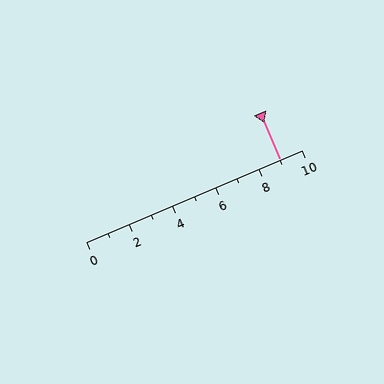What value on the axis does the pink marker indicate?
The marker indicates approximately 9.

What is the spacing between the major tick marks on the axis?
The major ticks are spaced 2 apart.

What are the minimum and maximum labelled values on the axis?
The axis runs from 0 to 10.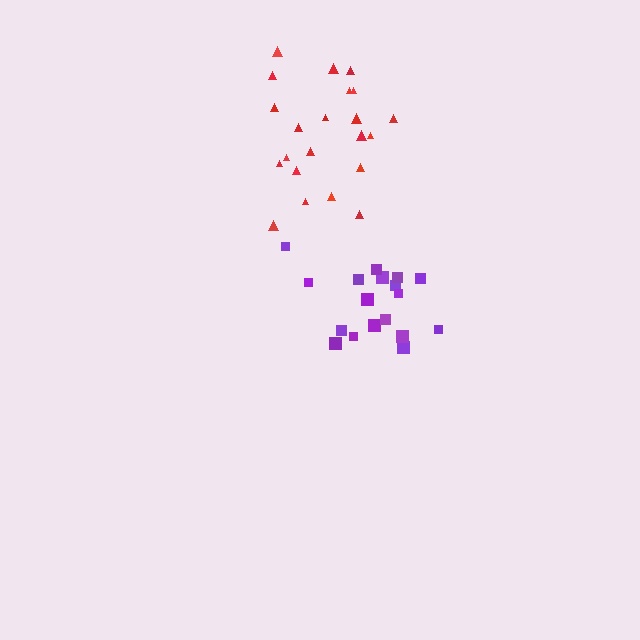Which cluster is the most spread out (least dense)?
Red.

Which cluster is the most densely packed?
Purple.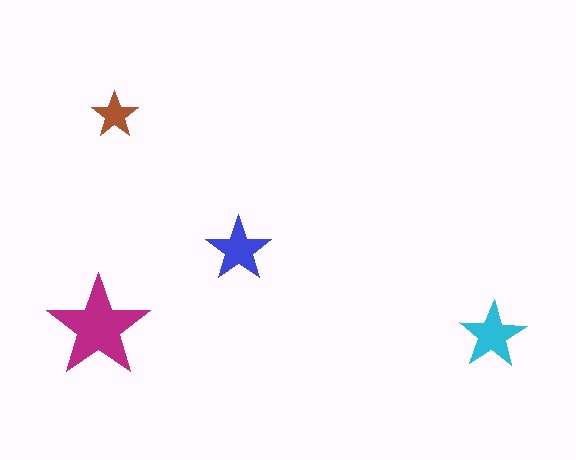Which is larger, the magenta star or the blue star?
The magenta one.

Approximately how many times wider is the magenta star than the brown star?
About 2 times wider.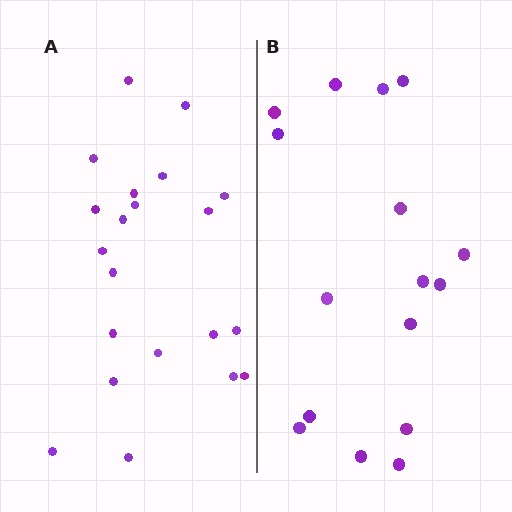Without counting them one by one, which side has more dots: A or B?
Region A (the left region) has more dots.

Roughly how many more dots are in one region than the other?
Region A has about 5 more dots than region B.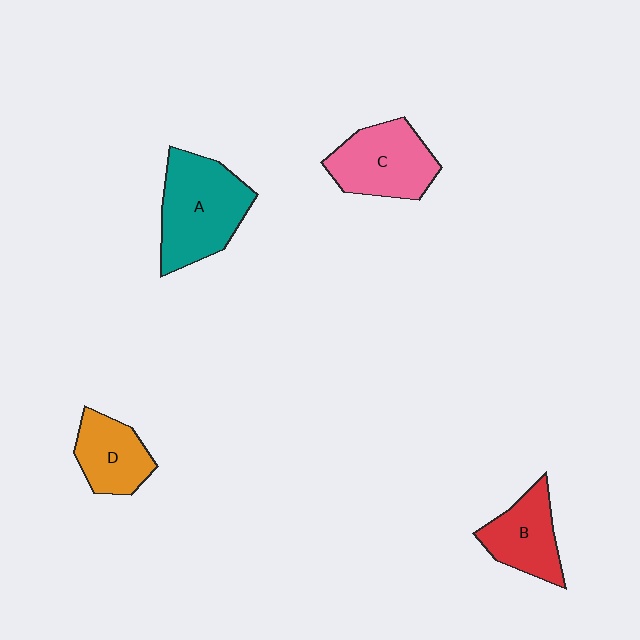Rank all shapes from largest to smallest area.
From largest to smallest: A (teal), C (pink), B (red), D (orange).